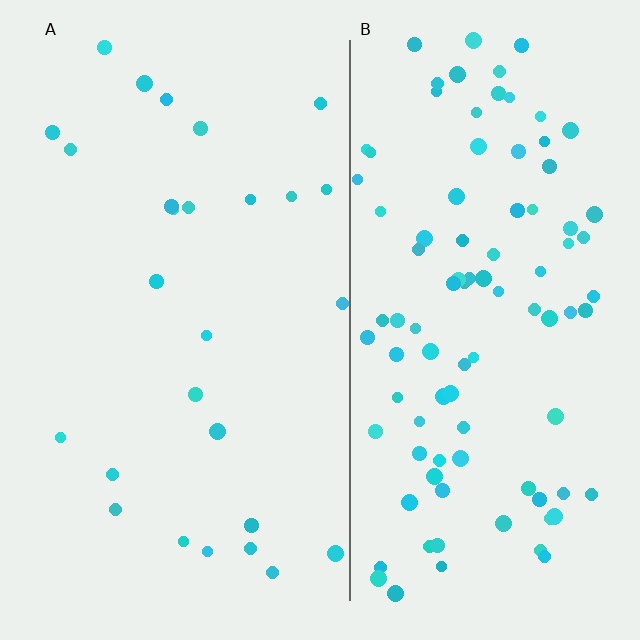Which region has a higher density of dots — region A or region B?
B (the right).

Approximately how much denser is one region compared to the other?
Approximately 3.6× — region B over region A.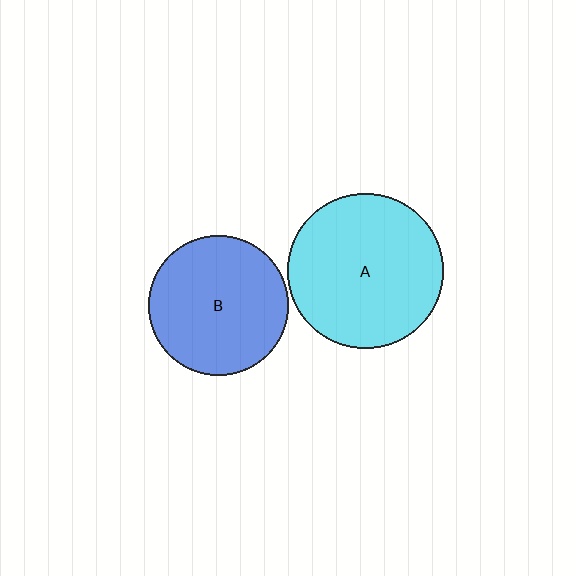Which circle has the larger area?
Circle A (cyan).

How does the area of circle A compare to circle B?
Approximately 1.2 times.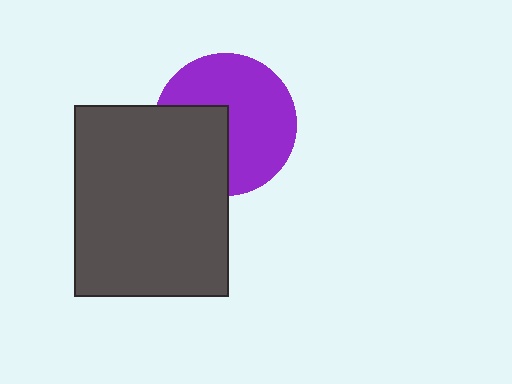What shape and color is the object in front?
The object in front is a dark gray rectangle.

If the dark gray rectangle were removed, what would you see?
You would see the complete purple circle.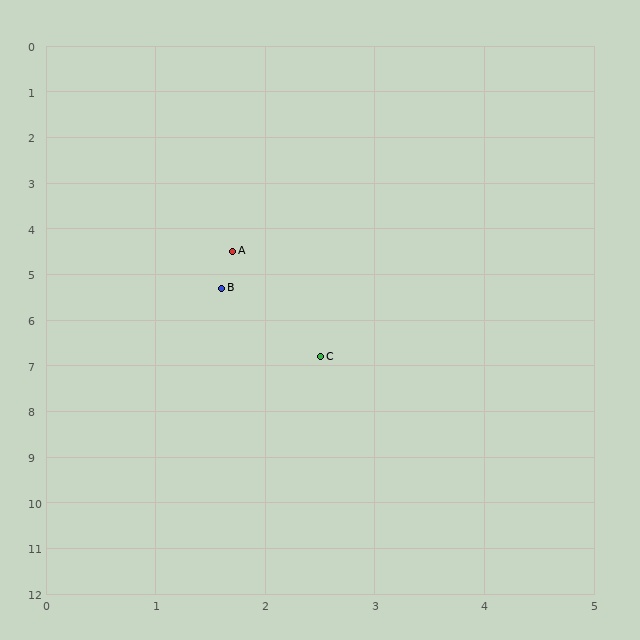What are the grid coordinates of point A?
Point A is at approximately (1.7, 4.5).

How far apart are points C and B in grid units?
Points C and B are about 1.7 grid units apart.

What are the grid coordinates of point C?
Point C is at approximately (2.5, 6.8).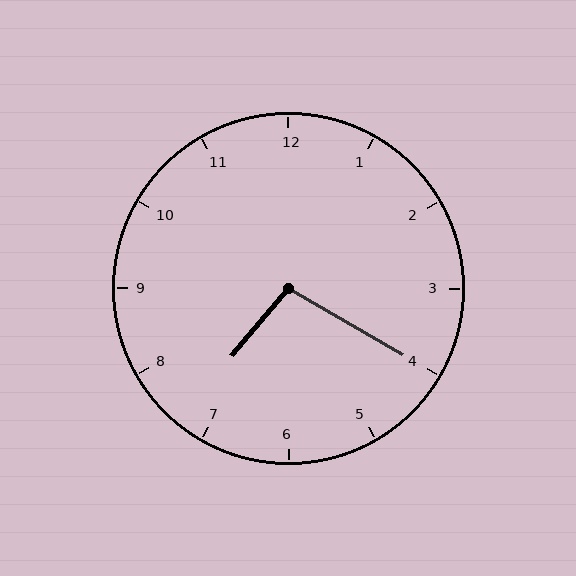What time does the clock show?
7:20.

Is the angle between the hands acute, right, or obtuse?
It is obtuse.